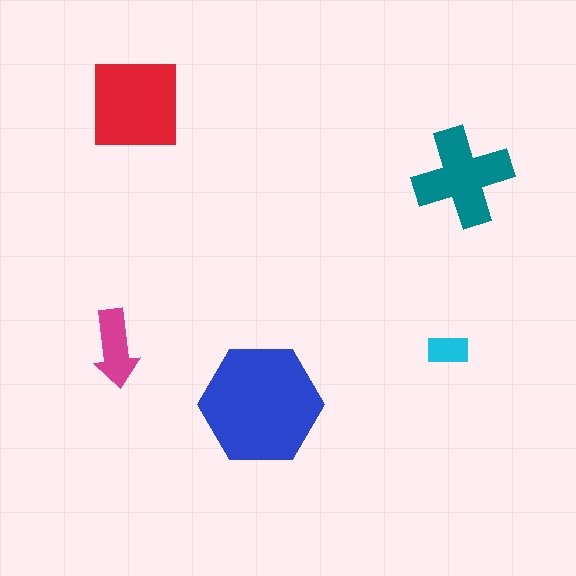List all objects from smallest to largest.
The cyan rectangle, the magenta arrow, the teal cross, the red square, the blue hexagon.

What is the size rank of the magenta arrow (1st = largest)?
4th.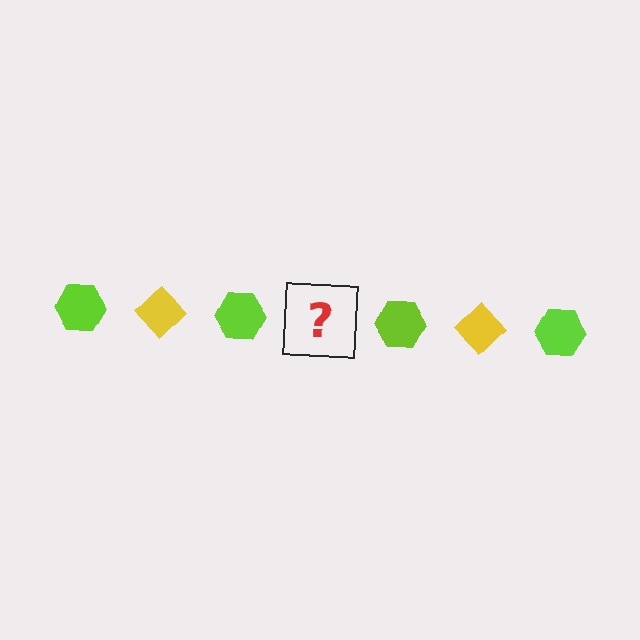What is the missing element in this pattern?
The missing element is a yellow diamond.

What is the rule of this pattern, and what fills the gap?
The rule is that the pattern alternates between lime hexagon and yellow diamond. The gap should be filled with a yellow diamond.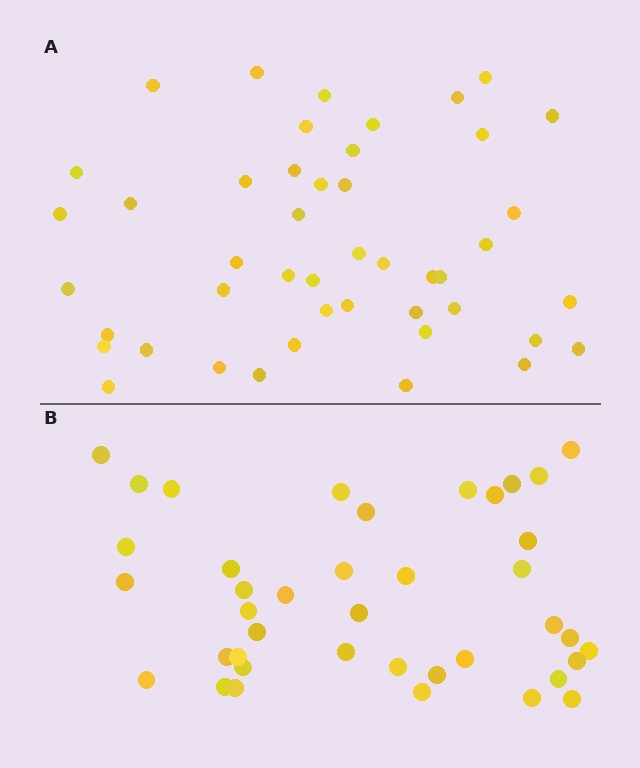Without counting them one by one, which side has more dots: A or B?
Region A (the top region) has more dots.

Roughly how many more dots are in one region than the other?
Region A has about 6 more dots than region B.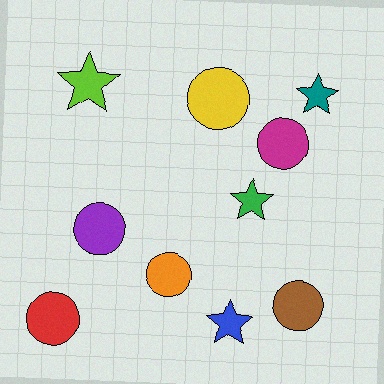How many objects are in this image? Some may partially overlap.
There are 10 objects.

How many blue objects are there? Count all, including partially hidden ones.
There is 1 blue object.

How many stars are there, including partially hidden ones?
There are 4 stars.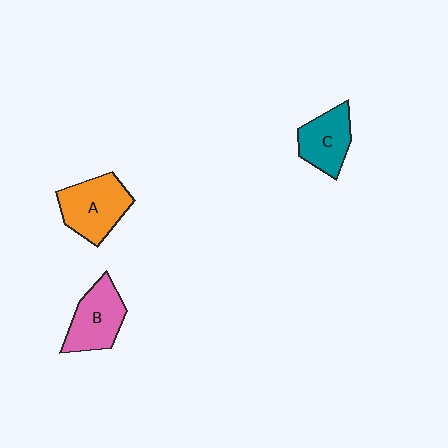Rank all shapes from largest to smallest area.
From largest to smallest: A (orange), B (pink), C (teal).